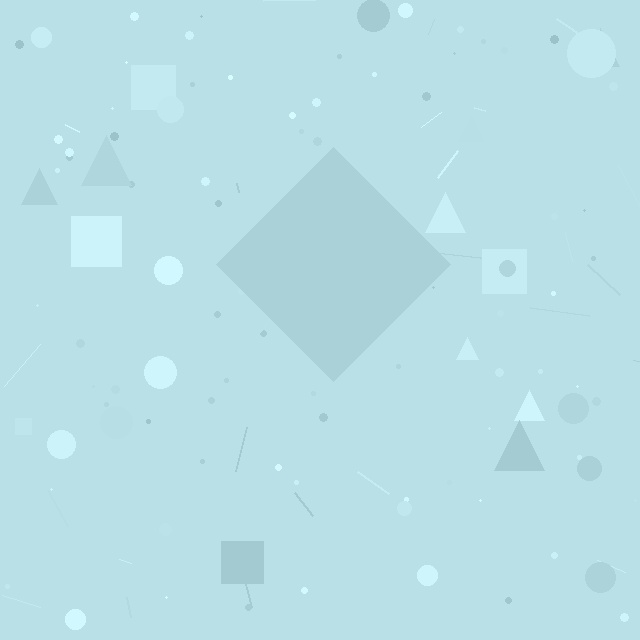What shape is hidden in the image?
A diamond is hidden in the image.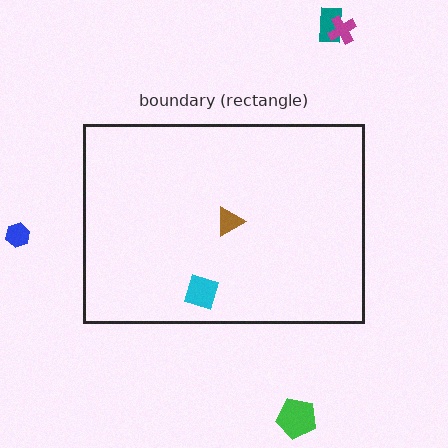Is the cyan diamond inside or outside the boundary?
Inside.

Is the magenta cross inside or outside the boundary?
Outside.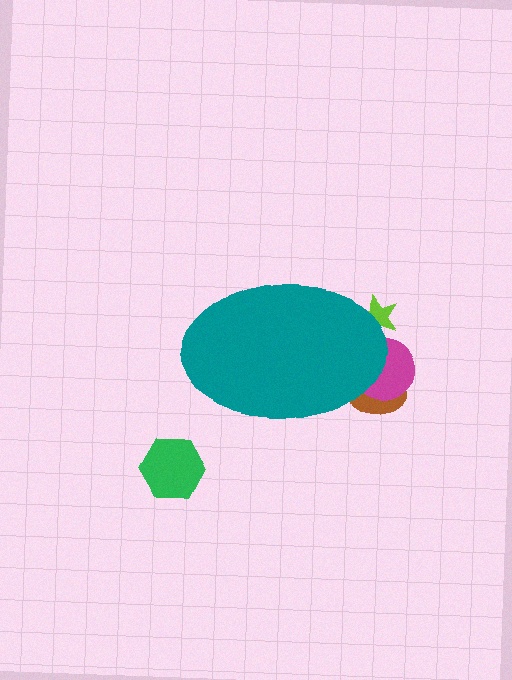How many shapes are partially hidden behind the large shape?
3 shapes are partially hidden.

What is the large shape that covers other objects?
A teal ellipse.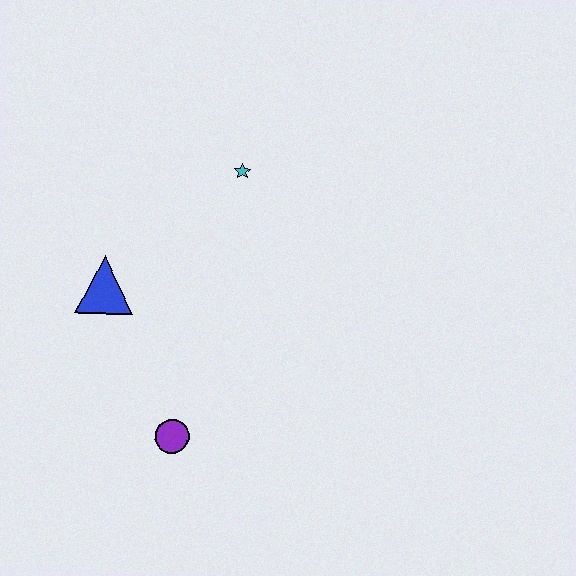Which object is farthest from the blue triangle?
The cyan star is farthest from the blue triangle.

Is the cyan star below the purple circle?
No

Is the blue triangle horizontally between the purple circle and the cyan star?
No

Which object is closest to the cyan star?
The blue triangle is closest to the cyan star.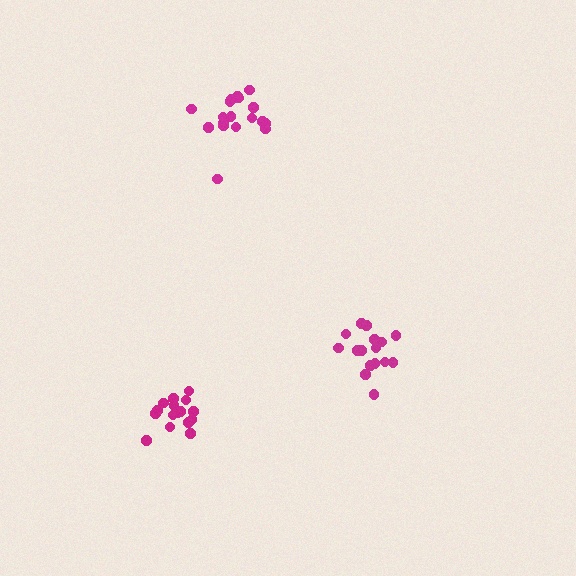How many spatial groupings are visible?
There are 3 spatial groupings.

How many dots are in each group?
Group 1: 19 dots, Group 2: 16 dots, Group 3: 16 dots (51 total).